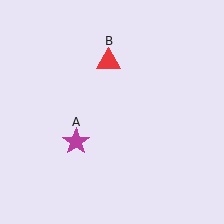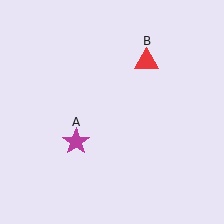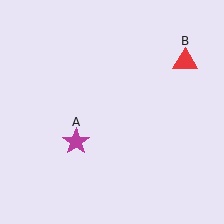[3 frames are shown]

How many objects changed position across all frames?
1 object changed position: red triangle (object B).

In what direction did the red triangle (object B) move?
The red triangle (object B) moved right.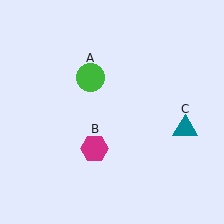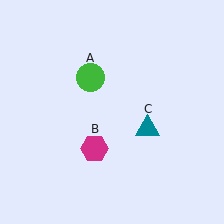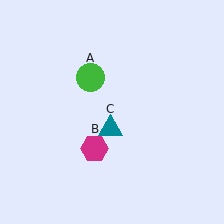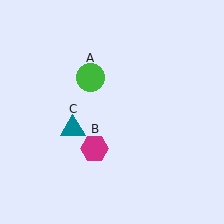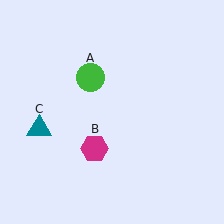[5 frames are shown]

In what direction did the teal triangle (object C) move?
The teal triangle (object C) moved left.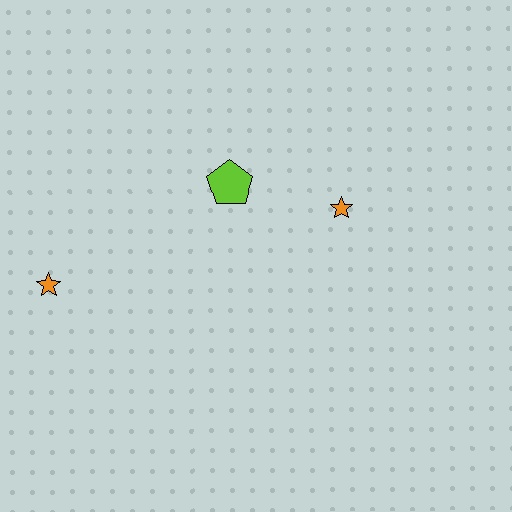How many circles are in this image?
There are no circles.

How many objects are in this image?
There are 3 objects.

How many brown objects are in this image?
There are no brown objects.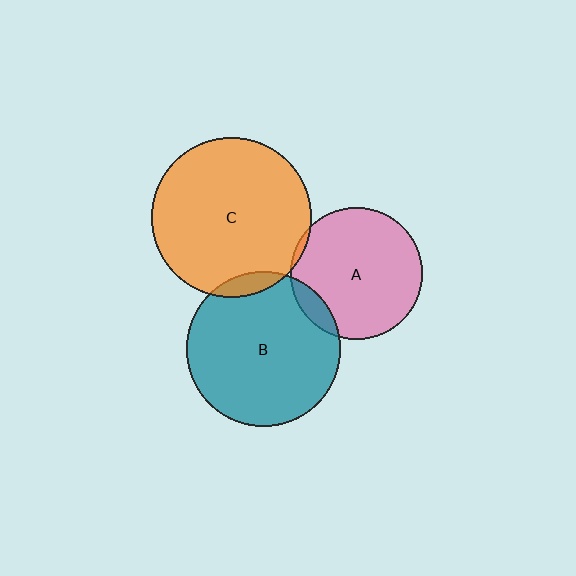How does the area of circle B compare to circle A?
Approximately 1.4 times.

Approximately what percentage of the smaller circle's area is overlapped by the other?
Approximately 10%.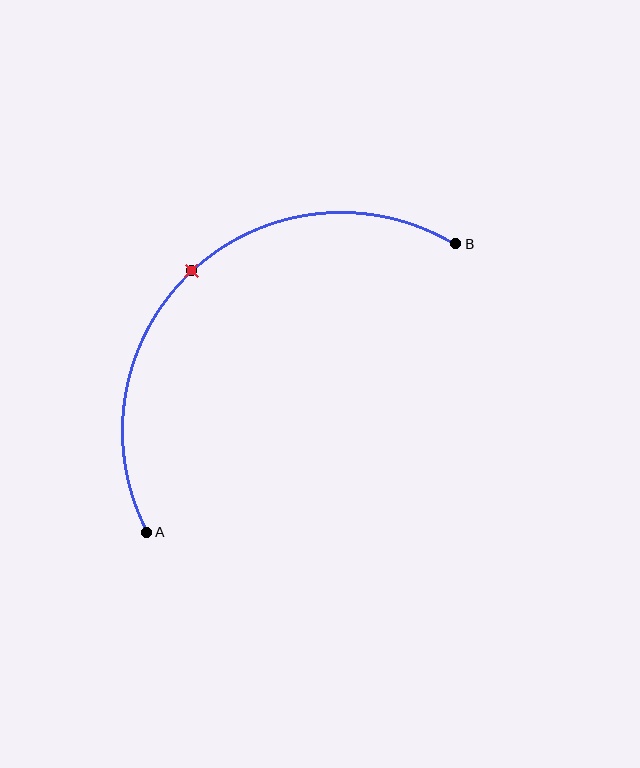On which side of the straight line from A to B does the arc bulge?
The arc bulges above and to the left of the straight line connecting A and B.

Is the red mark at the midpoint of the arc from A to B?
Yes. The red mark lies on the arc at equal arc-length from both A and B — it is the arc midpoint.